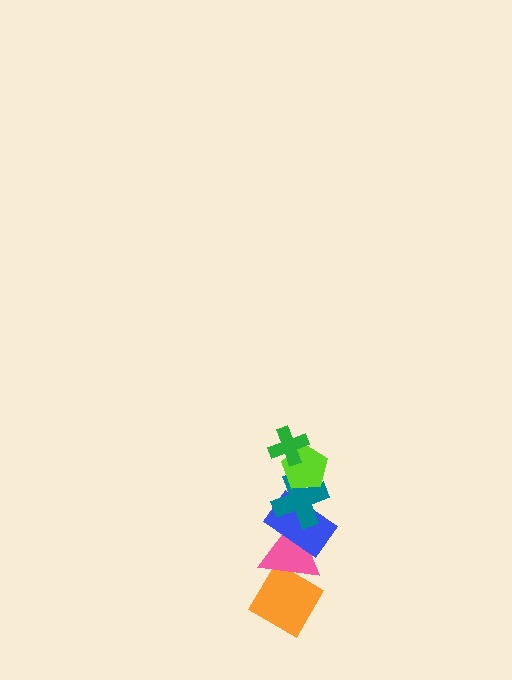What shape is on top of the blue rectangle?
The teal cross is on top of the blue rectangle.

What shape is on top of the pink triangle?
The blue rectangle is on top of the pink triangle.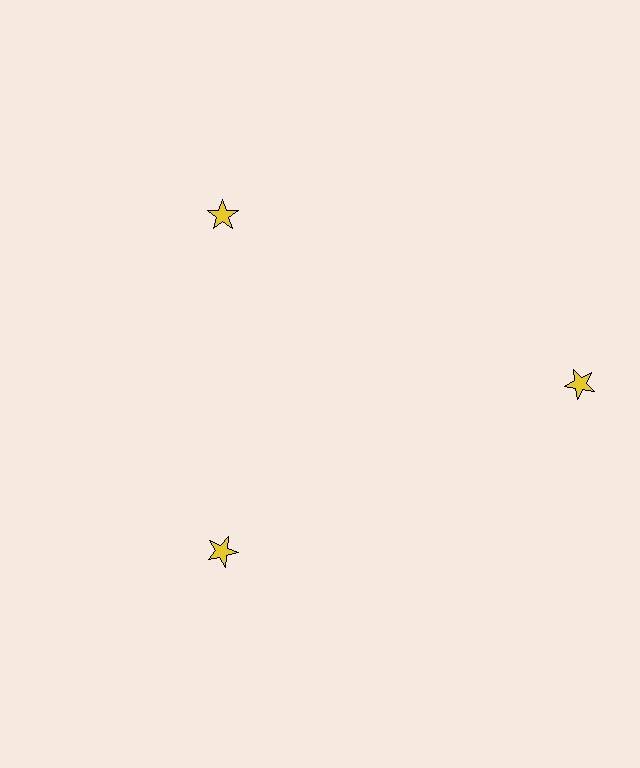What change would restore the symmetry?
The symmetry would be restored by moving it inward, back onto the ring so that all 3 stars sit at equal angles and equal distance from the center.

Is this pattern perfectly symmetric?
No. The 3 yellow stars are arranged in a ring, but one element near the 3 o'clock position is pushed outward from the center, breaking the 3-fold rotational symmetry.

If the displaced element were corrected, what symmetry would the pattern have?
It would have 3-fold rotational symmetry — the pattern would map onto itself every 120 degrees.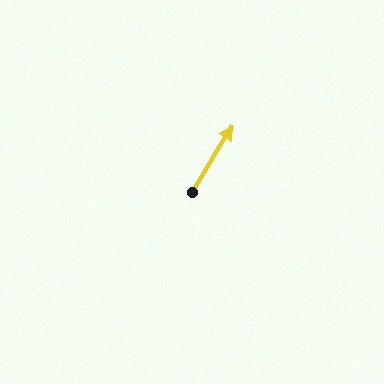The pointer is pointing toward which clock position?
Roughly 1 o'clock.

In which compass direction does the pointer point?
Northeast.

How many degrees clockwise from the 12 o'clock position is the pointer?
Approximately 31 degrees.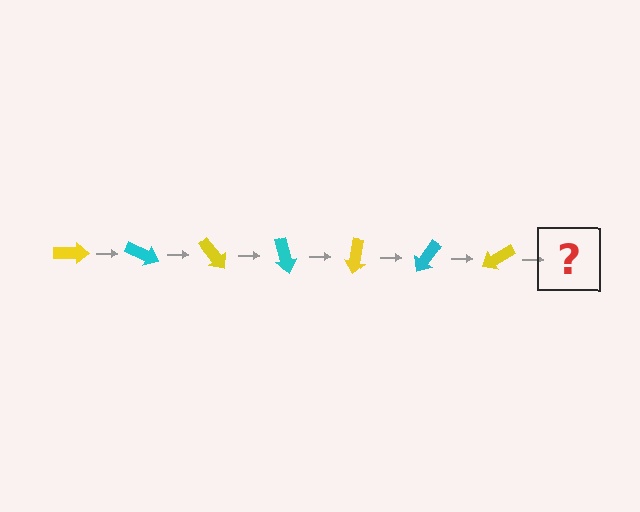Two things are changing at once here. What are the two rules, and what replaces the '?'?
The two rules are that it rotates 25 degrees each step and the color cycles through yellow and cyan. The '?' should be a cyan arrow, rotated 175 degrees from the start.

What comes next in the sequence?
The next element should be a cyan arrow, rotated 175 degrees from the start.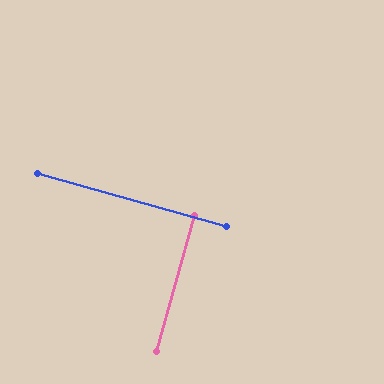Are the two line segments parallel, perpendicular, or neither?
Perpendicular — they meet at approximately 90°.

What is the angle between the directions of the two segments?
Approximately 90 degrees.